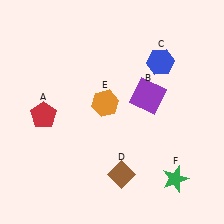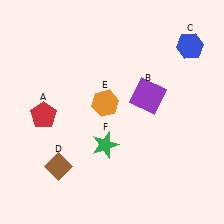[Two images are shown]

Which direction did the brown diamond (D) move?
The brown diamond (D) moved left.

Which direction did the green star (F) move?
The green star (F) moved left.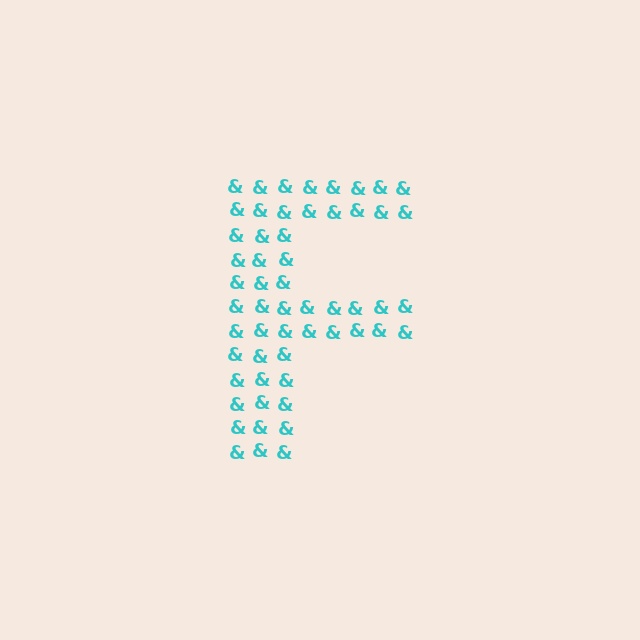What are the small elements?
The small elements are ampersands.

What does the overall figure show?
The overall figure shows the letter F.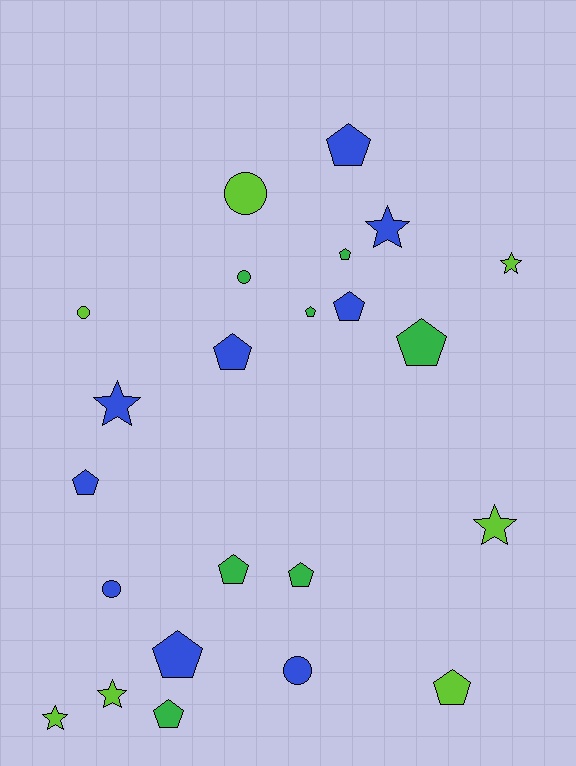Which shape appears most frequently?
Pentagon, with 12 objects.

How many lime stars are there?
There are 4 lime stars.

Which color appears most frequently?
Blue, with 9 objects.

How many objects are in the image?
There are 23 objects.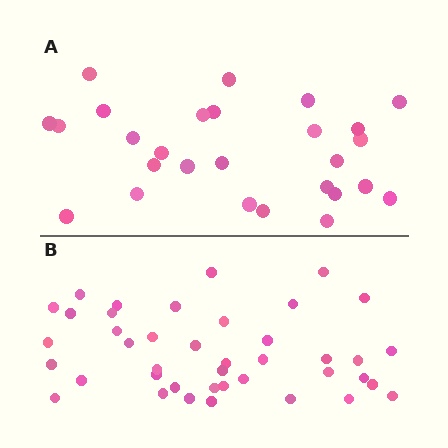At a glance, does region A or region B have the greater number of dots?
Region B (the bottom region) has more dots.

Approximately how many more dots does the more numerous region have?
Region B has approximately 15 more dots than region A.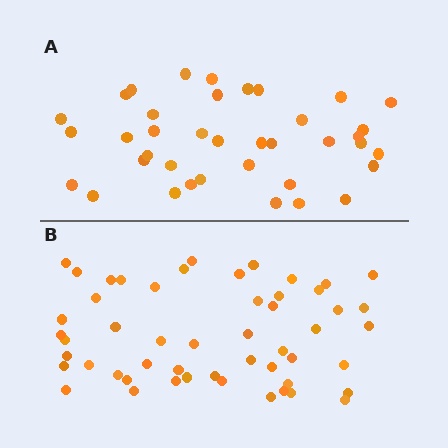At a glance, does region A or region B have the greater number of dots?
Region B (the bottom region) has more dots.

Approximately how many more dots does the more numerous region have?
Region B has approximately 15 more dots than region A.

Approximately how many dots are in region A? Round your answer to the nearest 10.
About 40 dots. (The exact count is 38, which rounds to 40.)